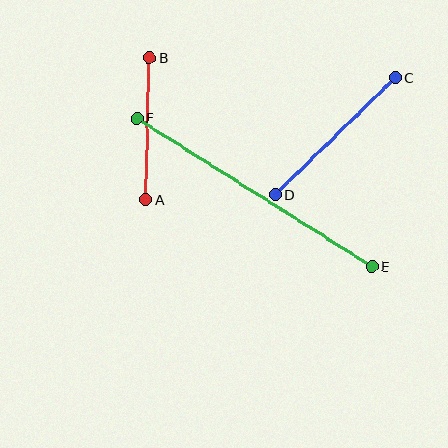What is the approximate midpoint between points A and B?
The midpoint is at approximately (148, 129) pixels.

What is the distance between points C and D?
The distance is approximately 168 pixels.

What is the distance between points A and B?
The distance is approximately 142 pixels.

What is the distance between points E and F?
The distance is approximately 278 pixels.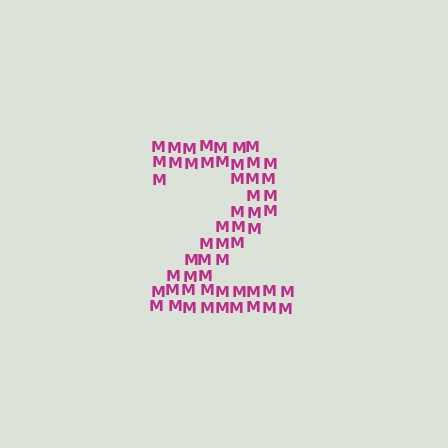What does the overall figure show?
The overall figure shows the digit 2.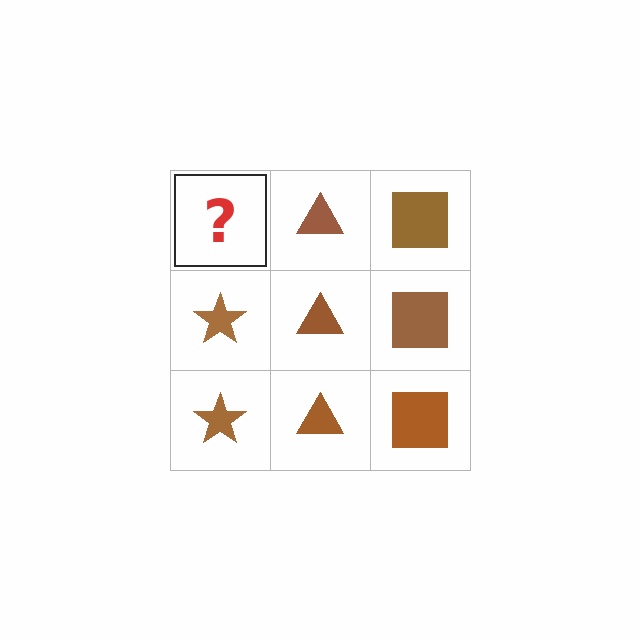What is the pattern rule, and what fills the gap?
The rule is that each column has a consistent shape. The gap should be filled with a brown star.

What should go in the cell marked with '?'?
The missing cell should contain a brown star.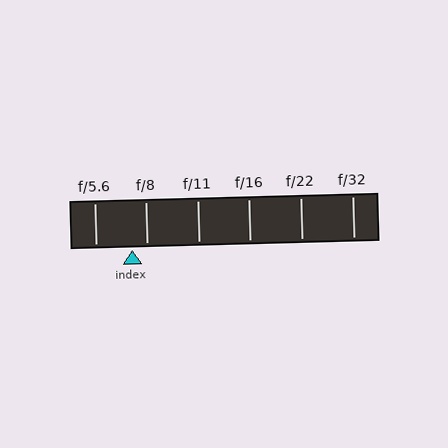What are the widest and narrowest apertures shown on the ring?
The widest aperture shown is f/5.6 and the narrowest is f/32.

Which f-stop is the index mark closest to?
The index mark is closest to f/8.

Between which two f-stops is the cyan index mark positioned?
The index mark is between f/5.6 and f/8.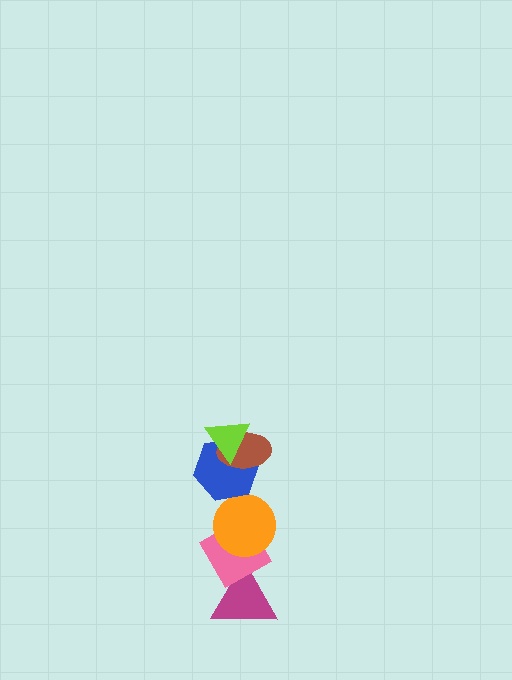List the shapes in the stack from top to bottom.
From top to bottom: the lime triangle, the brown ellipse, the blue hexagon, the orange circle, the pink diamond, the magenta triangle.